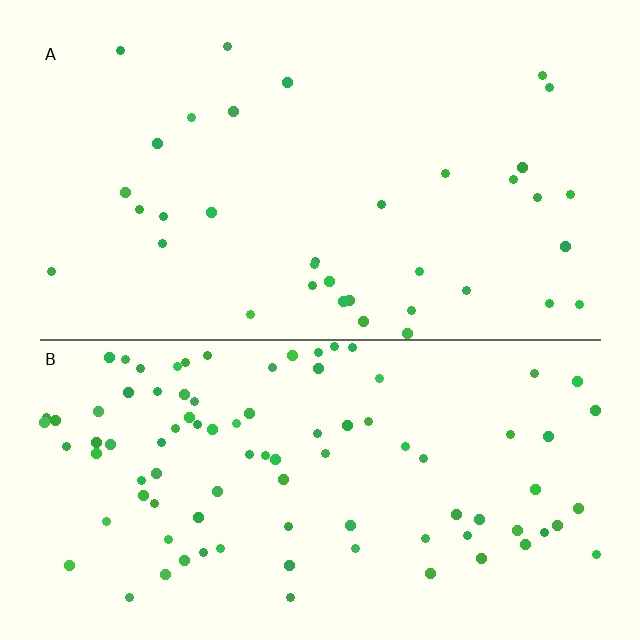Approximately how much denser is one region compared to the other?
Approximately 2.6× — region B over region A.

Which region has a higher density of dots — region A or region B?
B (the bottom).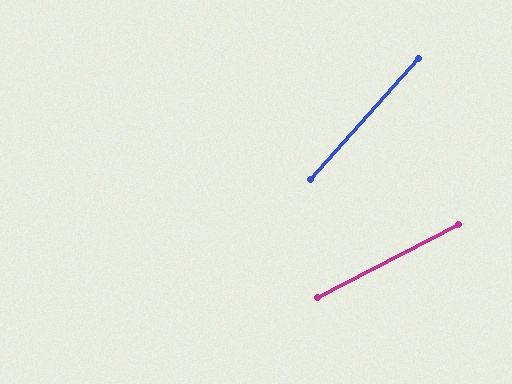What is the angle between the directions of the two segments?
Approximately 21 degrees.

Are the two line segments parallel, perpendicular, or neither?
Neither parallel nor perpendicular — they differ by about 21°.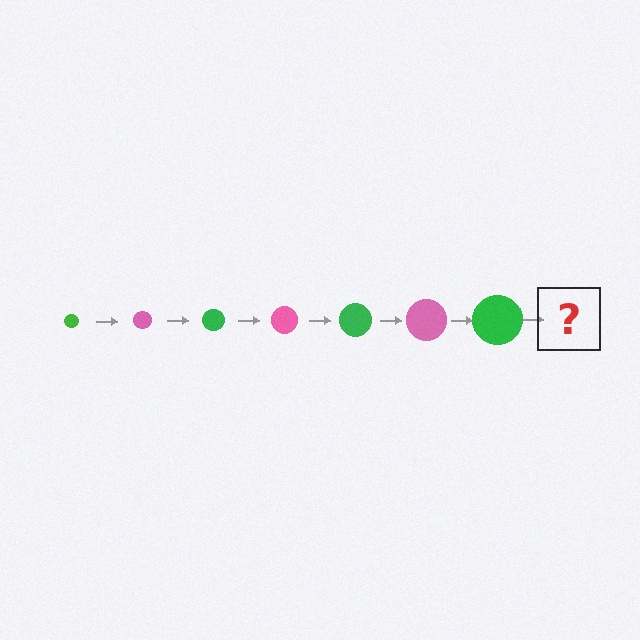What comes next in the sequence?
The next element should be a pink circle, larger than the previous one.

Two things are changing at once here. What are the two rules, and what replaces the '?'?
The two rules are that the circle grows larger each step and the color cycles through green and pink. The '?' should be a pink circle, larger than the previous one.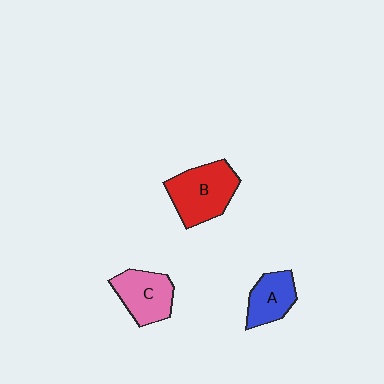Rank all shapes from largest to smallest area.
From largest to smallest: B (red), C (pink), A (blue).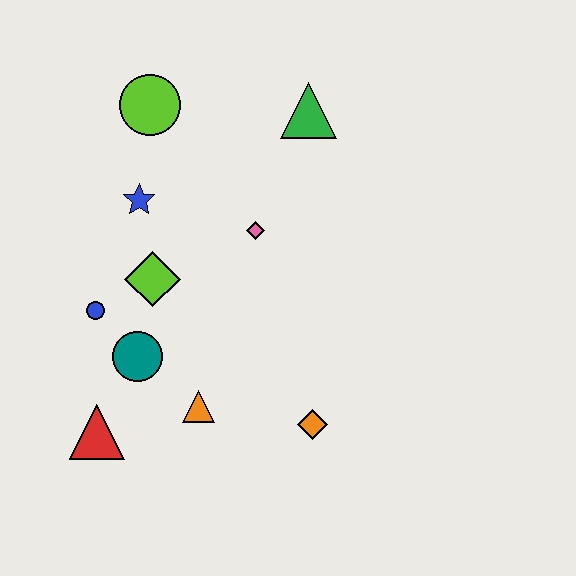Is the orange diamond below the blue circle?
Yes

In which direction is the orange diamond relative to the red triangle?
The orange diamond is to the right of the red triangle.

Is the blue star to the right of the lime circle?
No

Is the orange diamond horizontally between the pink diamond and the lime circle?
No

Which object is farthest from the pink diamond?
The red triangle is farthest from the pink diamond.